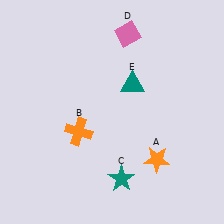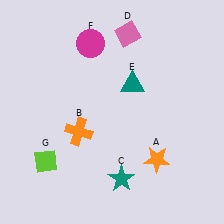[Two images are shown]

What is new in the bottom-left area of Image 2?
A lime diamond (G) was added in the bottom-left area of Image 2.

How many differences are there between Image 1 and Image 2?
There are 2 differences between the two images.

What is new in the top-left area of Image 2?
A magenta circle (F) was added in the top-left area of Image 2.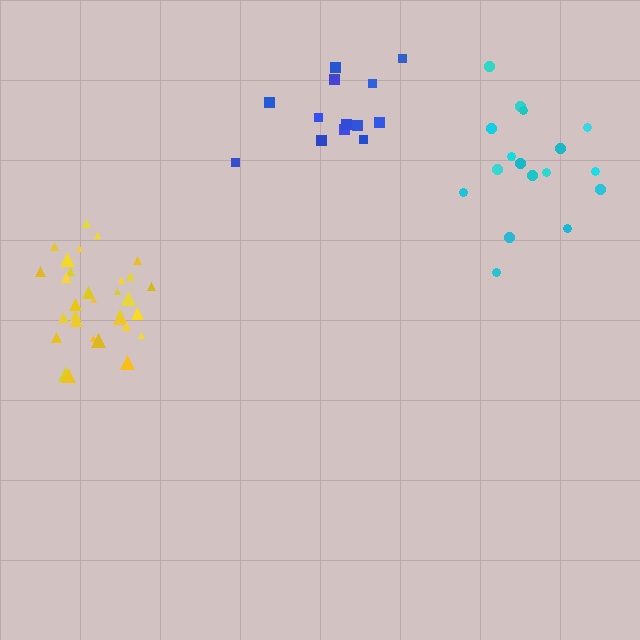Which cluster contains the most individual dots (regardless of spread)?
Yellow (31).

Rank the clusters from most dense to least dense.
yellow, blue, cyan.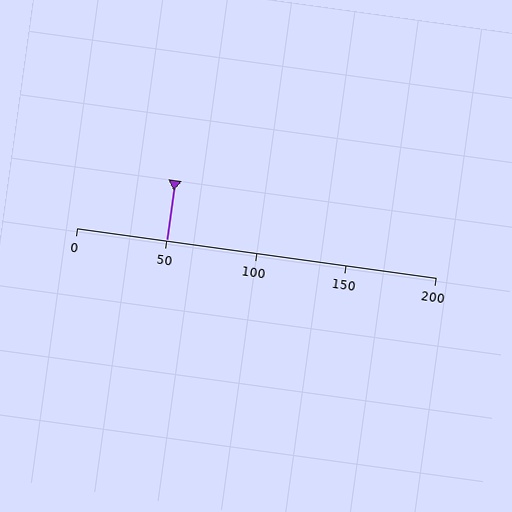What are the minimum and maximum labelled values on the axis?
The axis runs from 0 to 200.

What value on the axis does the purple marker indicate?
The marker indicates approximately 50.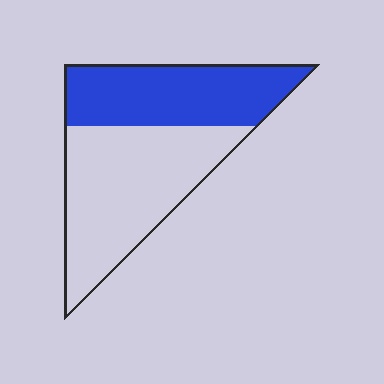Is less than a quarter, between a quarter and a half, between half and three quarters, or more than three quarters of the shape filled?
Between a quarter and a half.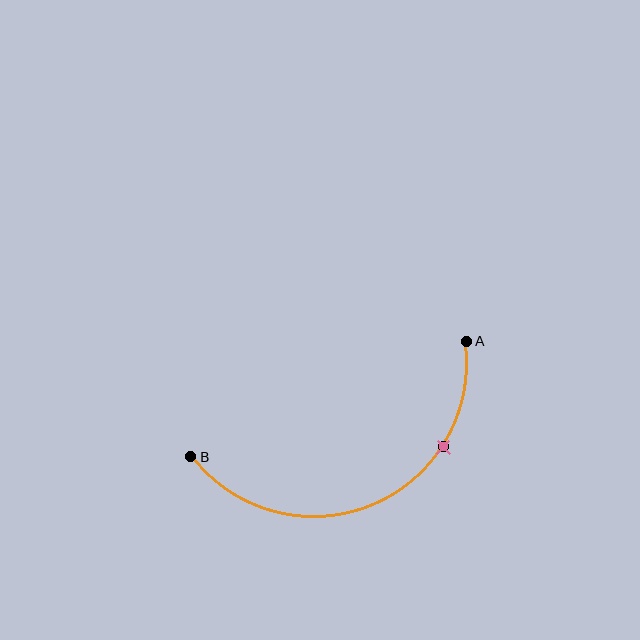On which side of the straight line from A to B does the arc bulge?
The arc bulges below the straight line connecting A and B.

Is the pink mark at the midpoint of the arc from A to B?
No. The pink mark lies on the arc but is closer to endpoint A. The arc midpoint would be at the point on the curve equidistant along the arc from both A and B.